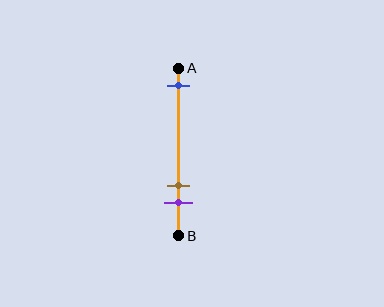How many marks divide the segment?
There are 3 marks dividing the segment.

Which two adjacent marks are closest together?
The brown and purple marks are the closest adjacent pair.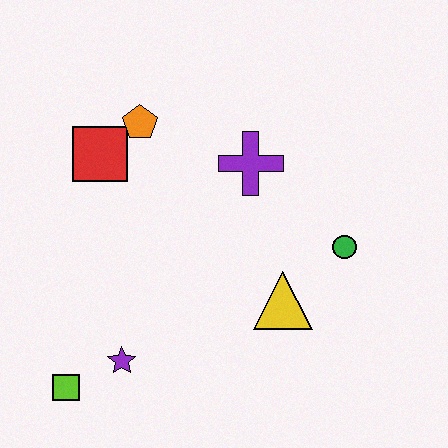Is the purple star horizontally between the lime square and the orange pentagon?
Yes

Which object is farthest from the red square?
The green circle is farthest from the red square.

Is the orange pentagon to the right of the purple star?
Yes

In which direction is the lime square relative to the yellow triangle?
The lime square is to the left of the yellow triangle.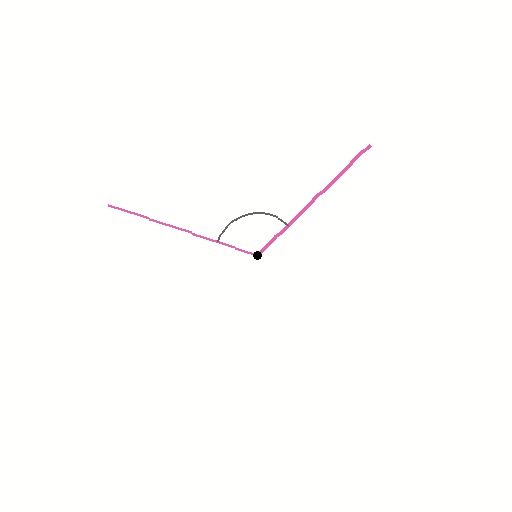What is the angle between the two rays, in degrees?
Approximately 117 degrees.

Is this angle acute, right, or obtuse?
It is obtuse.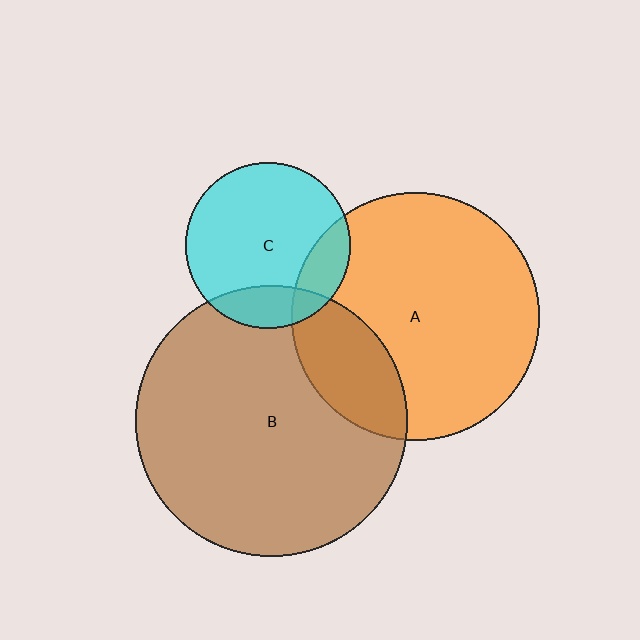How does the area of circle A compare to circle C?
Approximately 2.3 times.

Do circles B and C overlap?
Yes.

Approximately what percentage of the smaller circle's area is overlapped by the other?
Approximately 15%.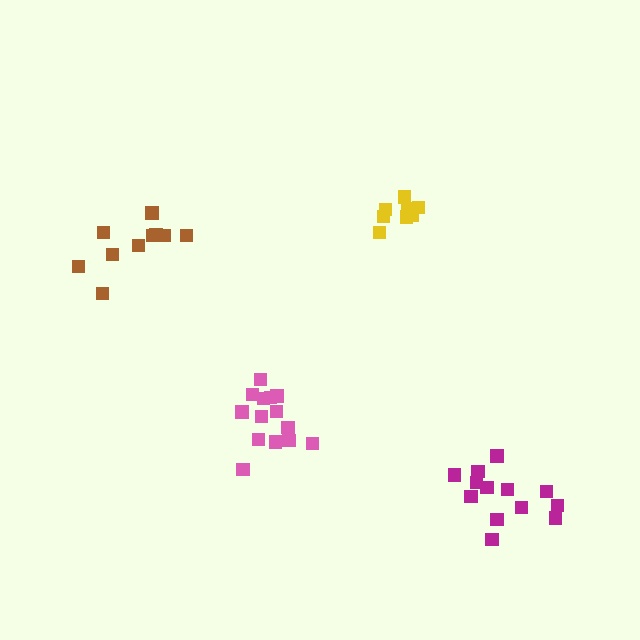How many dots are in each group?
Group 1: 10 dots, Group 2: 8 dots, Group 3: 14 dots, Group 4: 13 dots (45 total).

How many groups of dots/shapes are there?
There are 4 groups.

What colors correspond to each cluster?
The clusters are colored: brown, yellow, pink, magenta.